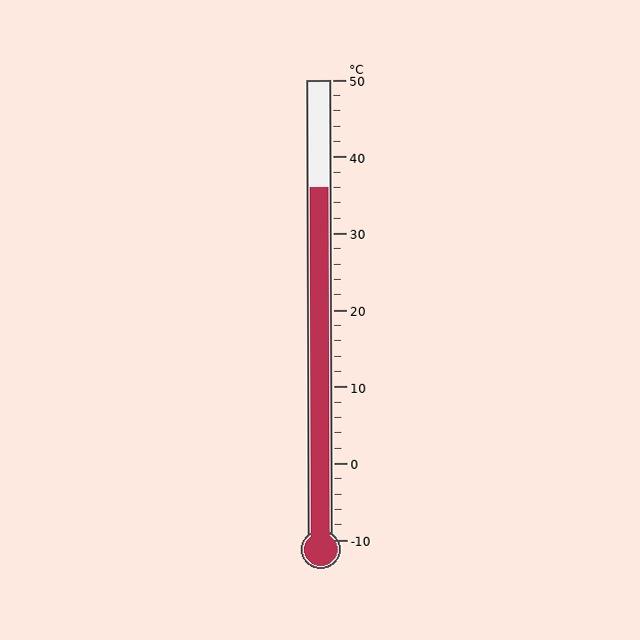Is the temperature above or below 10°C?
The temperature is above 10°C.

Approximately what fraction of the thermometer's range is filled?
The thermometer is filled to approximately 75% of its range.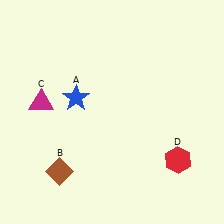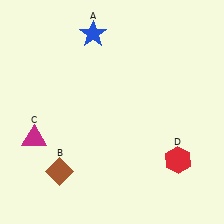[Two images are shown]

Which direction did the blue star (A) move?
The blue star (A) moved up.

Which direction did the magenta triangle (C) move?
The magenta triangle (C) moved down.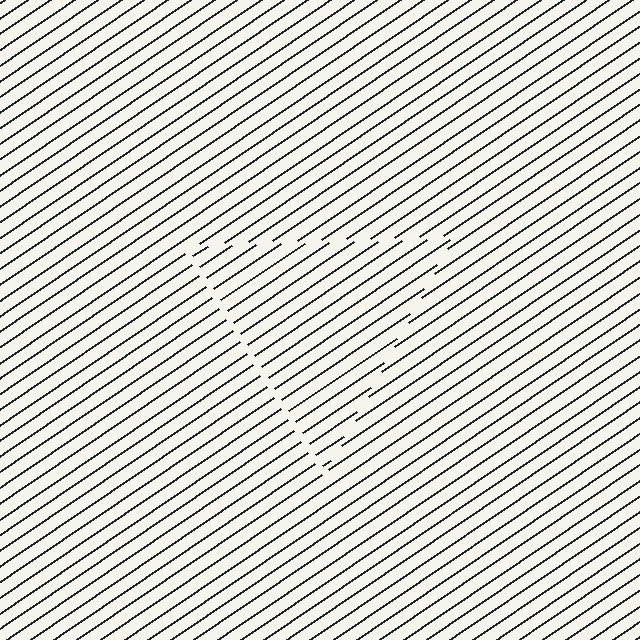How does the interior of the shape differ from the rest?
The interior of the shape contains the same grating, shifted by half a period — the contour is defined by the phase discontinuity where line-ends from the inner and outer gratings abut.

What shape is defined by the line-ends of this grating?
An illusory triangle. The interior of the shape contains the same grating, shifted by half a period — the contour is defined by the phase discontinuity where line-ends from the inner and outer gratings abut.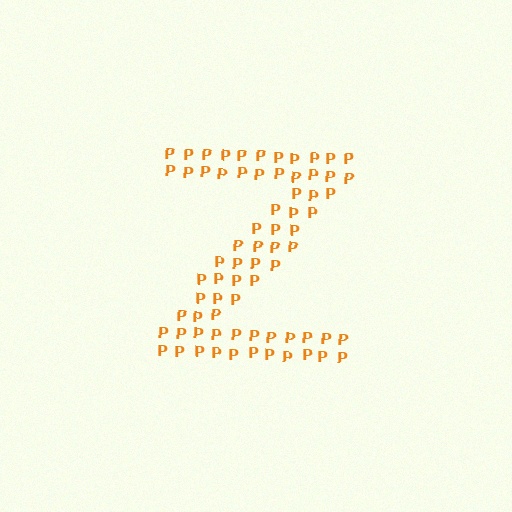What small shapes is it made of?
It is made of small letter P's.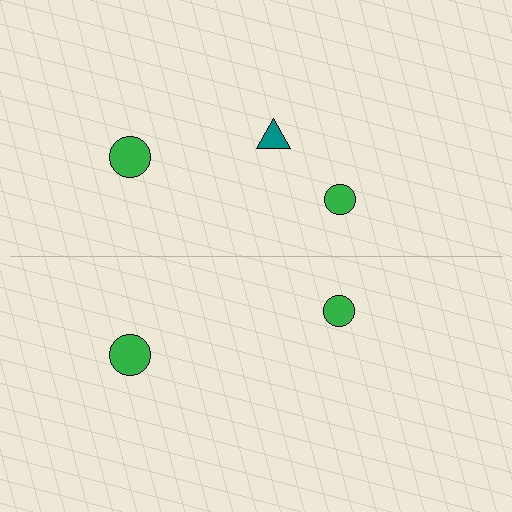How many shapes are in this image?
There are 5 shapes in this image.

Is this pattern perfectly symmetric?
No, the pattern is not perfectly symmetric. A teal triangle is missing from the bottom side.